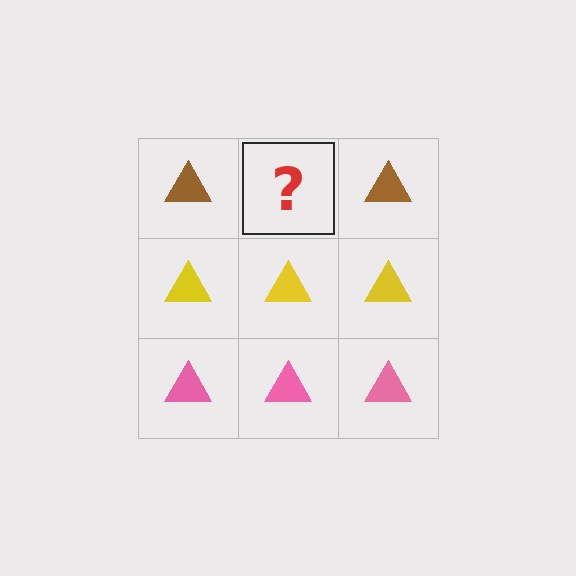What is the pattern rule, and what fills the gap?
The rule is that each row has a consistent color. The gap should be filled with a brown triangle.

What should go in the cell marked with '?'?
The missing cell should contain a brown triangle.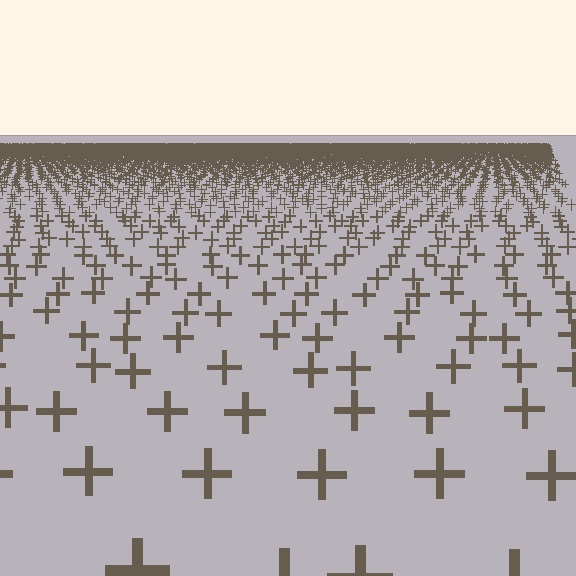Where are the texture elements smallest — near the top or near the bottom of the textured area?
Near the top.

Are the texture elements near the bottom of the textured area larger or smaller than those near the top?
Larger. Near the bottom, elements are closer to the viewer and appear at a bigger on-screen size.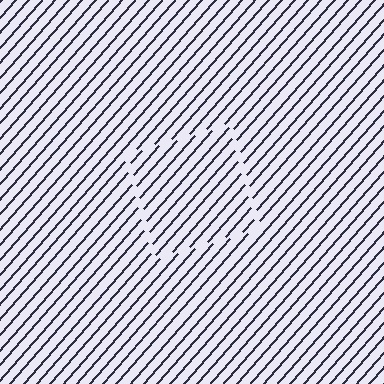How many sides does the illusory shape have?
4 sides — the line-ends trace a square.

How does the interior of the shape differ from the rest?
The interior of the shape contains the same grating, shifted by half a period — the contour is defined by the phase discontinuity where line-ends from the inner and outer gratings abut.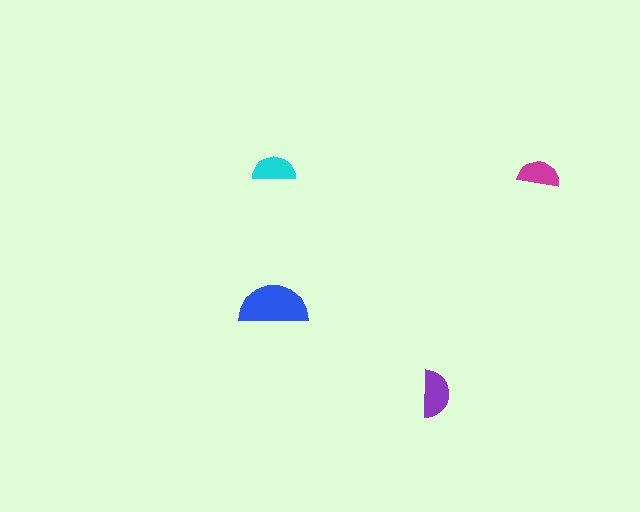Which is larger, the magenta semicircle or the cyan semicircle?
The cyan one.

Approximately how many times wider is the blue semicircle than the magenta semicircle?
About 1.5 times wider.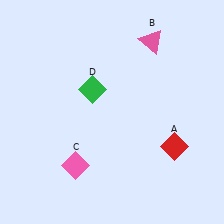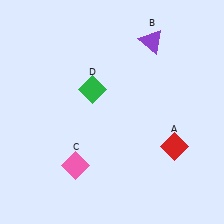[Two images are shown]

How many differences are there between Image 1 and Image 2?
There is 1 difference between the two images.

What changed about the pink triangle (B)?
In Image 1, B is pink. In Image 2, it changed to purple.